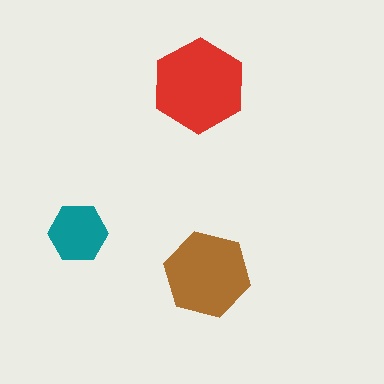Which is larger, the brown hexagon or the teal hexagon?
The brown one.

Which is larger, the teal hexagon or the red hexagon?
The red one.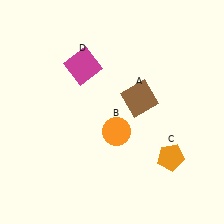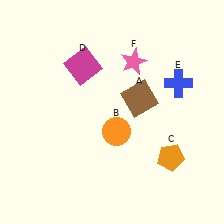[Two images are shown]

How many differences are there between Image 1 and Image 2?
There are 2 differences between the two images.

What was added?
A blue cross (E), a pink star (F) were added in Image 2.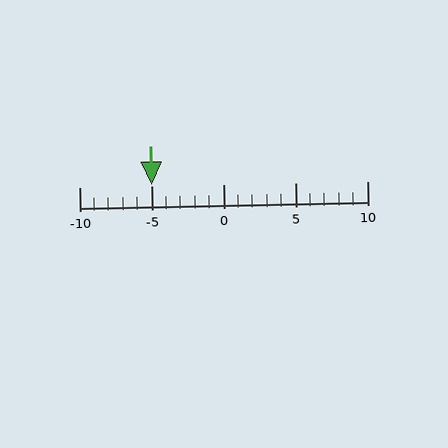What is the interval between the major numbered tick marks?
The major tick marks are spaced 5 units apart.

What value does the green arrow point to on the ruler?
The green arrow points to approximately -5.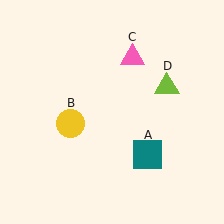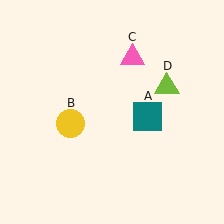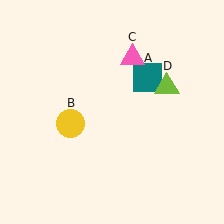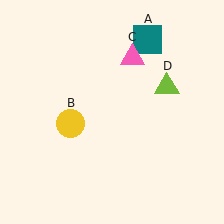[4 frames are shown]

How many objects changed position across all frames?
1 object changed position: teal square (object A).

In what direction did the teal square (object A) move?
The teal square (object A) moved up.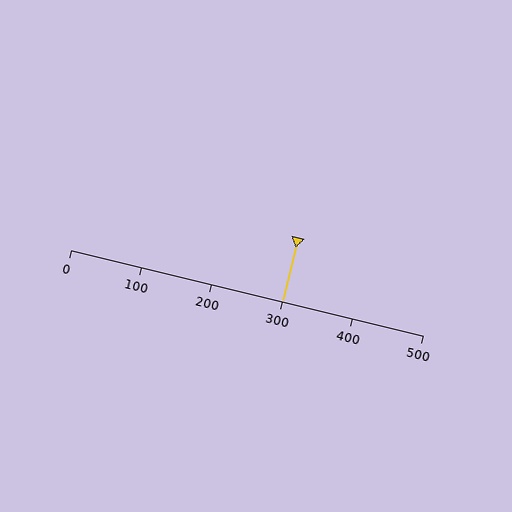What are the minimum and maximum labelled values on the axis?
The axis runs from 0 to 500.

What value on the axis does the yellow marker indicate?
The marker indicates approximately 300.